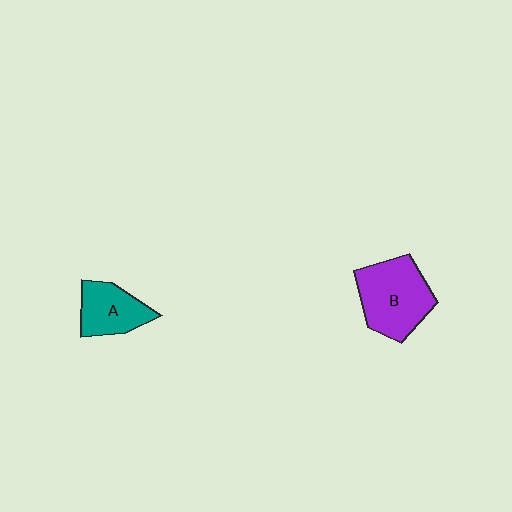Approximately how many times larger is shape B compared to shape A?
Approximately 1.5 times.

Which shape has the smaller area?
Shape A (teal).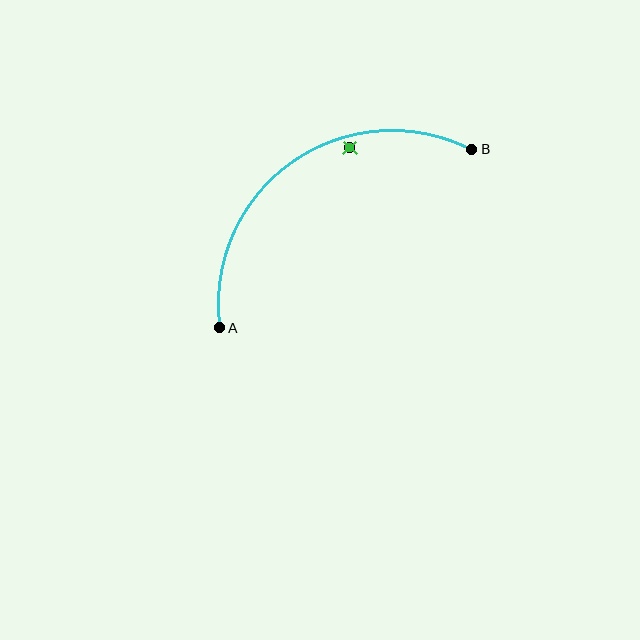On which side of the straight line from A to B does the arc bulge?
The arc bulges above and to the left of the straight line connecting A and B.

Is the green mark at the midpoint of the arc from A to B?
No — the green mark does not lie on the arc at all. It sits slightly inside the curve.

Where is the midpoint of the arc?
The arc midpoint is the point on the curve farthest from the straight line joining A and B. It sits above and to the left of that line.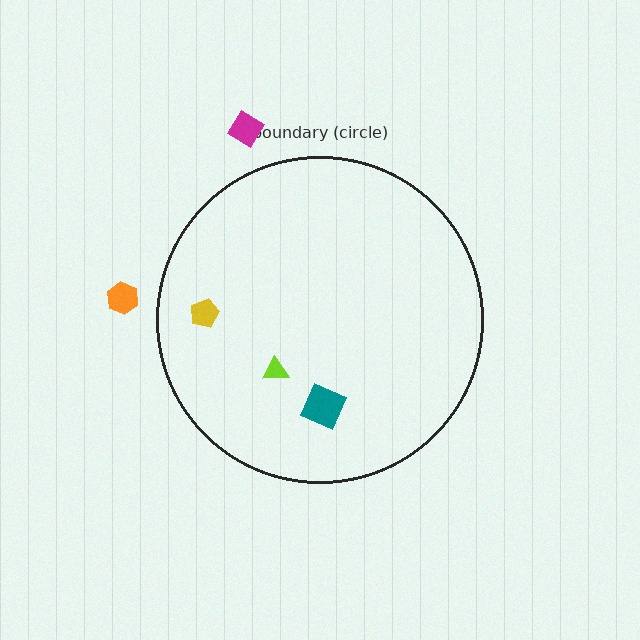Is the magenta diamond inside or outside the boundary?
Outside.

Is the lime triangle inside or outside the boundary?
Inside.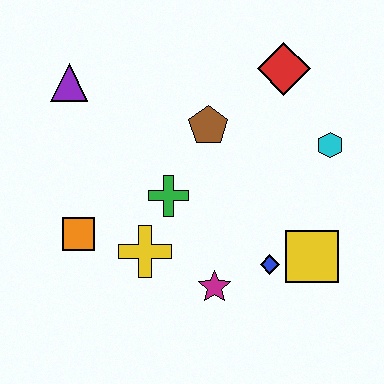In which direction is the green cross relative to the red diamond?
The green cross is below the red diamond.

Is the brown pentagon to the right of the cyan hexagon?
No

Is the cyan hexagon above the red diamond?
No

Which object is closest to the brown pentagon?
The green cross is closest to the brown pentagon.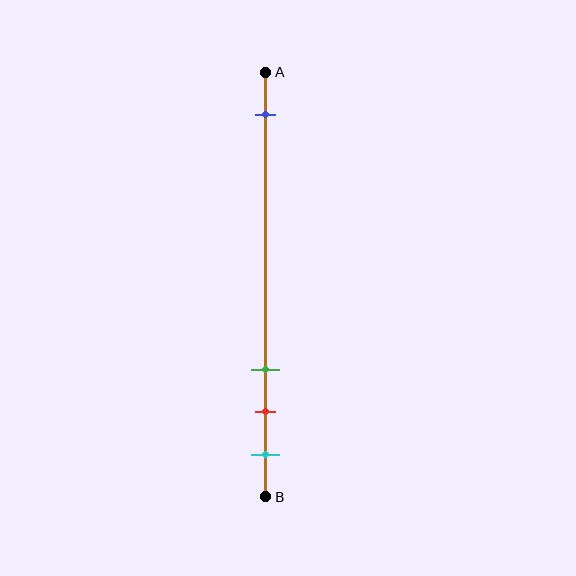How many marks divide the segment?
There are 4 marks dividing the segment.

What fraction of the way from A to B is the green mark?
The green mark is approximately 70% (0.7) of the way from A to B.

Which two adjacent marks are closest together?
The red and cyan marks are the closest adjacent pair.